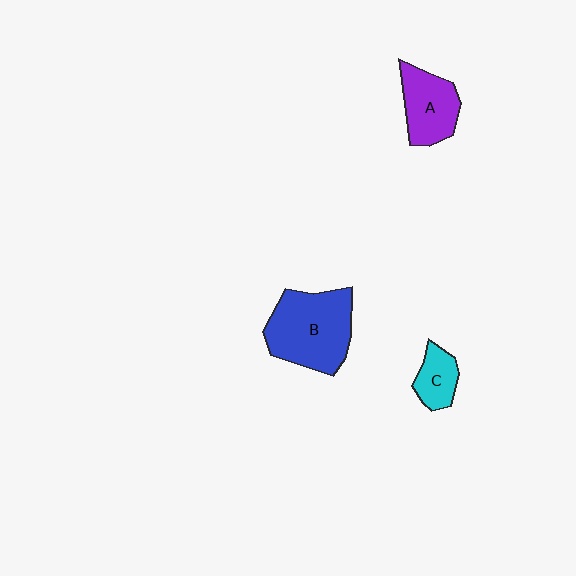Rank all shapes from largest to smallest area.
From largest to smallest: B (blue), A (purple), C (cyan).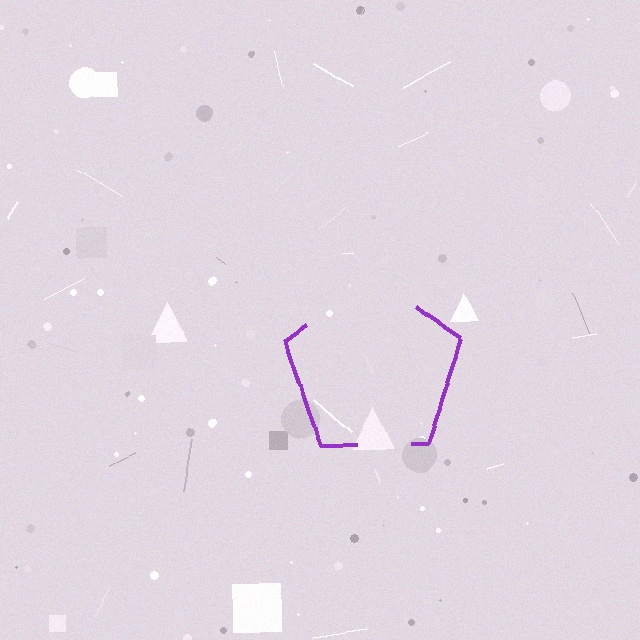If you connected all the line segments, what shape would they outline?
They would outline a pentagon.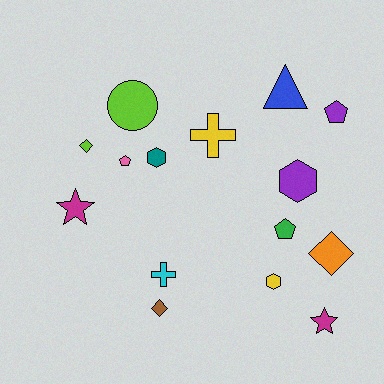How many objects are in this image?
There are 15 objects.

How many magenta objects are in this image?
There are 2 magenta objects.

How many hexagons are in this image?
There are 3 hexagons.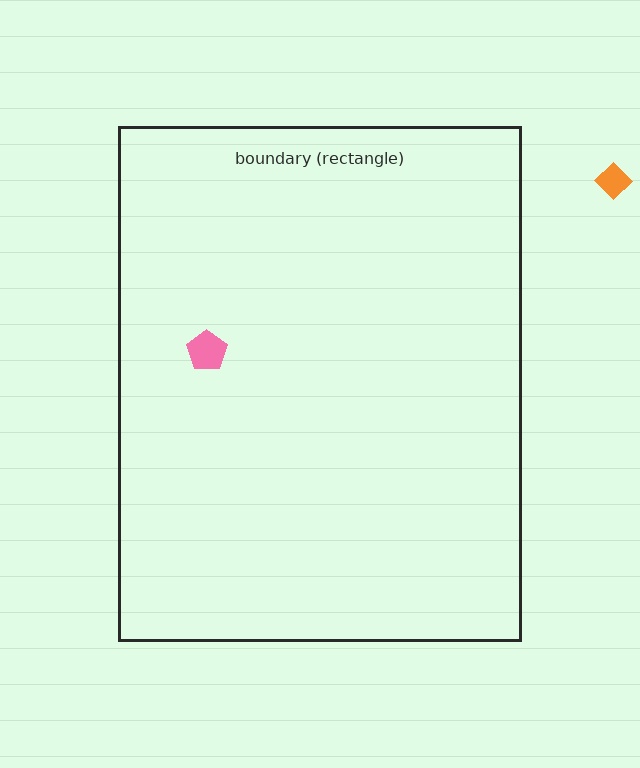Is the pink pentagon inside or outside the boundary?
Inside.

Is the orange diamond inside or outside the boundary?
Outside.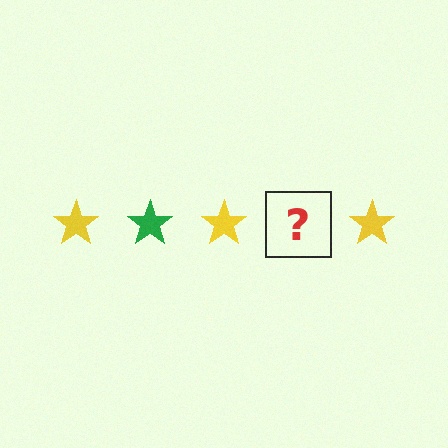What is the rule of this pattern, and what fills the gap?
The rule is that the pattern cycles through yellow, green stars. The gap should be filled with a green star.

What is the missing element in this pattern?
The missing element is a green star.